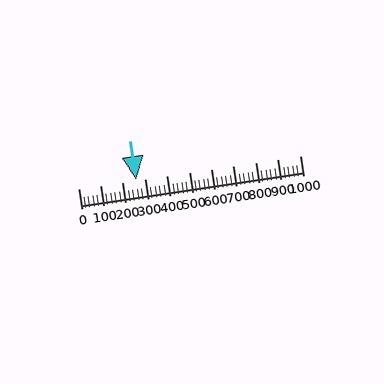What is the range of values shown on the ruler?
The ruler shows values from 0 to 1000.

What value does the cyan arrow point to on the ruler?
The cyan arrow points to approximately 260.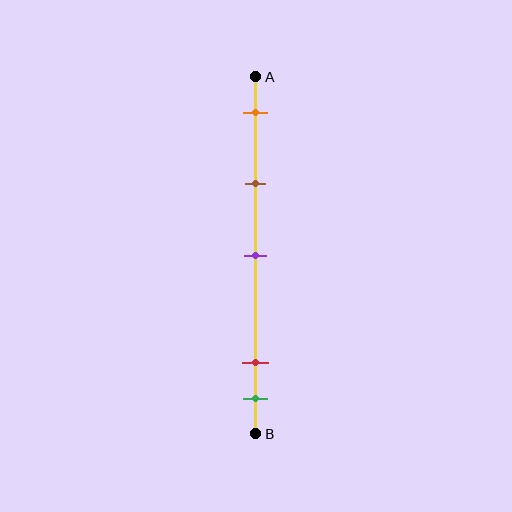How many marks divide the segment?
There are 5 marks dividing the segment.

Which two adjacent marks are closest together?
The red and green marks are the closest adjacent pair.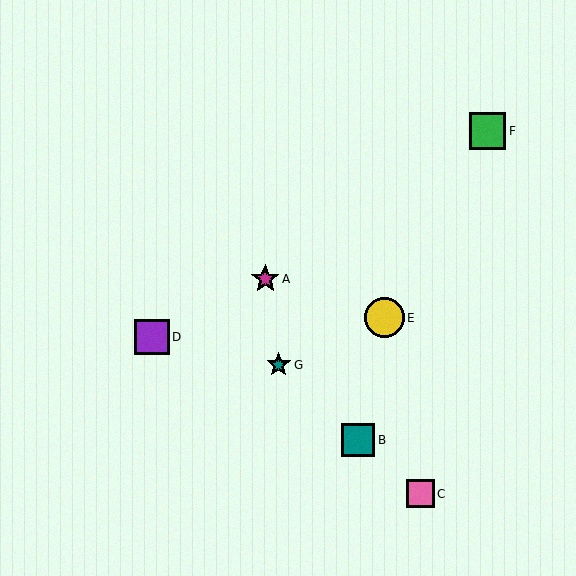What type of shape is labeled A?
Shape A is a magenta star.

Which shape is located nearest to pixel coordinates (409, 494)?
The pink square (labeled C) at (421, 494) is nearest to that location.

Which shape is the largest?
The yellow circle (labeled E) is the largest.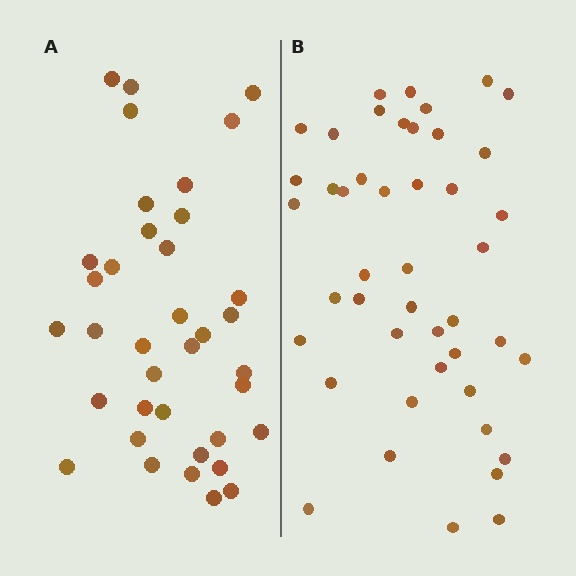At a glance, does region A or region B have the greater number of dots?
Region B (the right region) has more dots.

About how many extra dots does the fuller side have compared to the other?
Region B has roughly 8 or so more dots than region A.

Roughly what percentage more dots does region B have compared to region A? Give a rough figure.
About 20% more.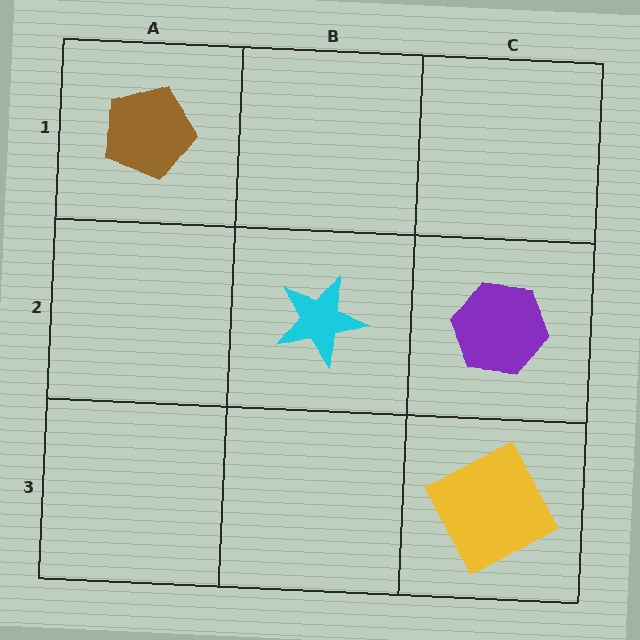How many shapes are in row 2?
2 shapes.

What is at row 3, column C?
A yellow diamond.